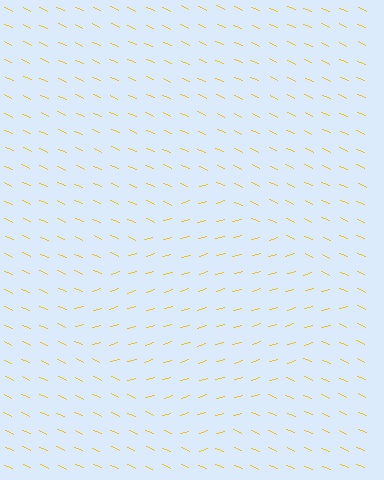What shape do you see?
I see a diamond.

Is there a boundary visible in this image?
Yes, there is a texture boundary formed by a change in line orientation.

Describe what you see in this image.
The image is filled with small yellow line segments. A diamond region in the image has lines oriented differently from the surrounding lines, creating a visible texture boundary.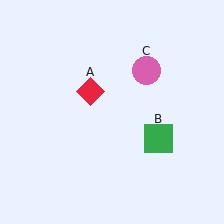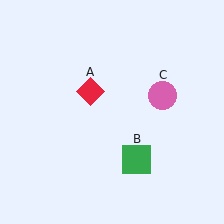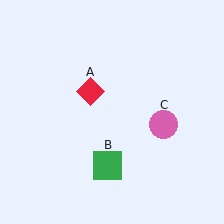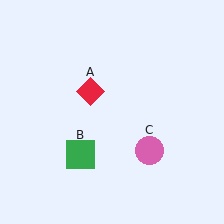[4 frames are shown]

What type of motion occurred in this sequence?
The green square (object B), pink circle (object C) rotated clockwise around the center of the scene.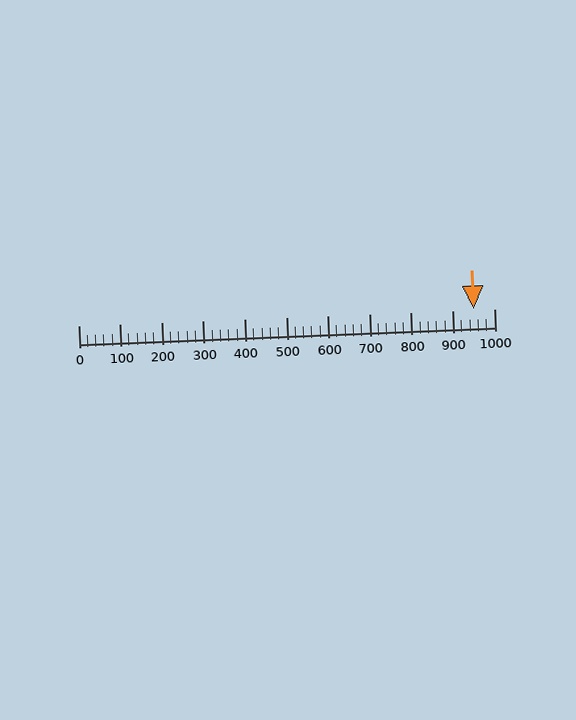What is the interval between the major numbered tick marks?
The major tick marks are spaced 100 units apart.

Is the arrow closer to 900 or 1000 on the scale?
The arrow is closer to 1000.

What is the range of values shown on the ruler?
The ruler shows values from 0 to 1000.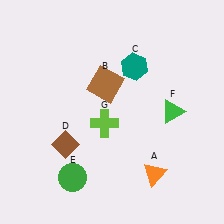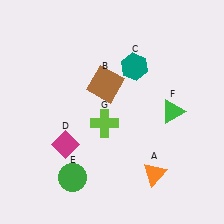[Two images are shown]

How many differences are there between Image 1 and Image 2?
There is 1 difference between the two images.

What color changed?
The diamond (D) changed from brown in Image 1 to magenta in Image 2.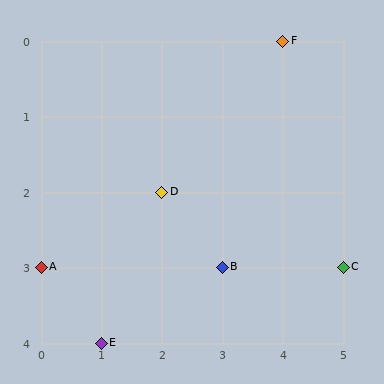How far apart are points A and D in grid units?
Points A and D are 2 columns and 1 row apart (about 2.2 grid units diagonally).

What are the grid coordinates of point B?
Point B is at grid coordinates (3, 3).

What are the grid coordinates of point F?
Point F is at grid coordinates (4, 0).